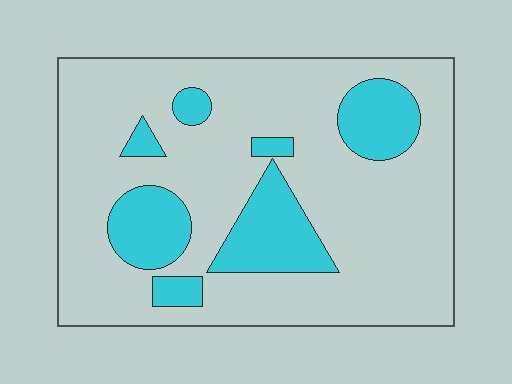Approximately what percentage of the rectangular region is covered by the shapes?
Approximately 20%.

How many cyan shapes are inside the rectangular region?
7.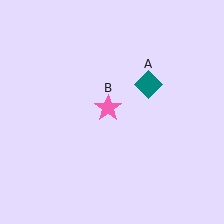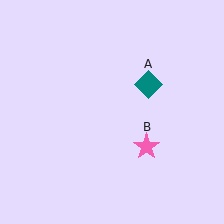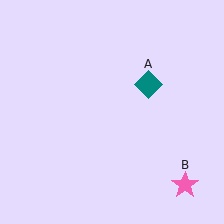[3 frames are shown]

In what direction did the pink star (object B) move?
The pink star (object B) moved down and to the right.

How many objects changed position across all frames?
1 object changed position: pink star (object B).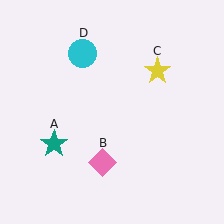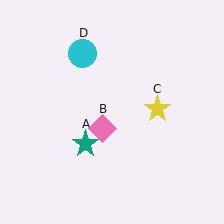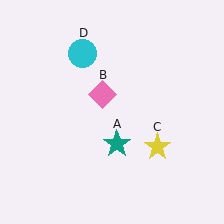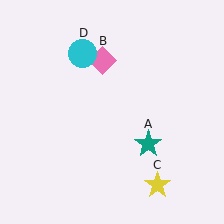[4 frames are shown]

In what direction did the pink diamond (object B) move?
The pink diamond (object B) moved up.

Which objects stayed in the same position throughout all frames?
Cyan circle (object D) remained stationary.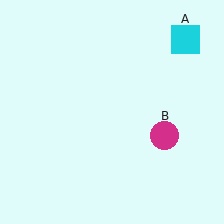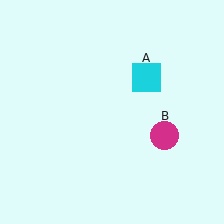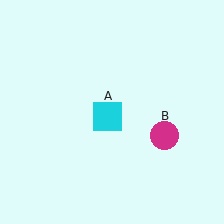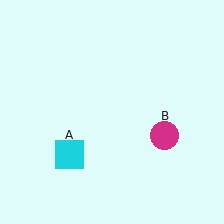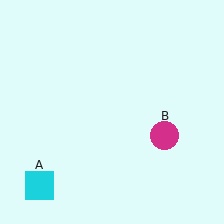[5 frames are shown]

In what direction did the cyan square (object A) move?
The cyan square (object A) moved down and to the left.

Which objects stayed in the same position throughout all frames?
Magenta circle (object B) remained stationary.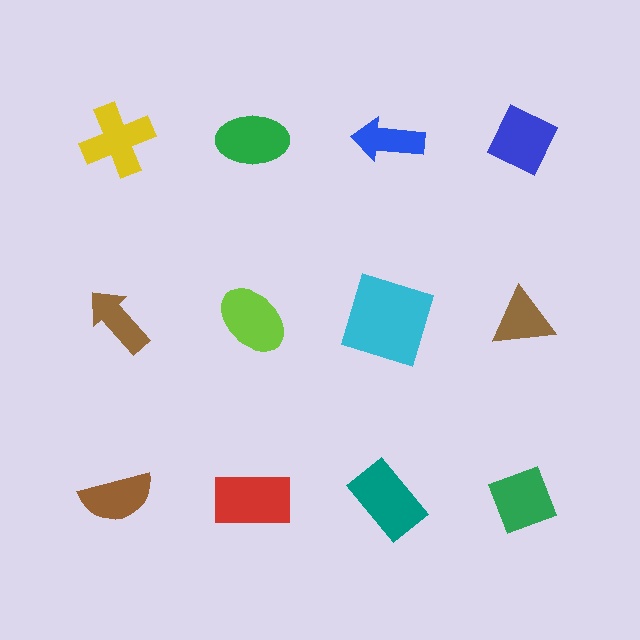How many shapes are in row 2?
4 shapes.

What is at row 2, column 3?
A cyan square.